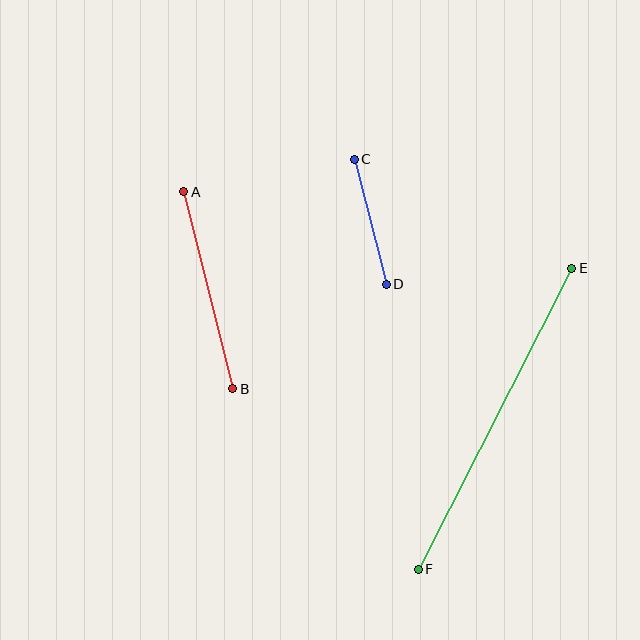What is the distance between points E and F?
The distance is approximately 338 pixels.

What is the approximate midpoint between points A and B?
The midpoint is at approximately (208, 290) pixels.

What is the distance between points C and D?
The distance is approximately 129 pixels.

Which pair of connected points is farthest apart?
Points E and F are farthest apart.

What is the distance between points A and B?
The distance is approximately 203 pixels.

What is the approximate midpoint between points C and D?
The midpoint is at approximately (370, 222) pixels.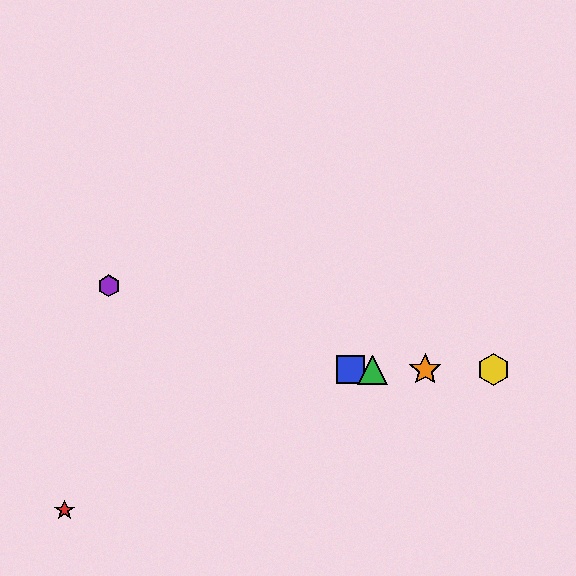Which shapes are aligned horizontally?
The blue square, the green triangle, the yellow hexagon, the orange star are aligned horizontally.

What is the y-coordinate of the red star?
The red star is at y≈510.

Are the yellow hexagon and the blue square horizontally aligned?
Yes, both are at y≈370.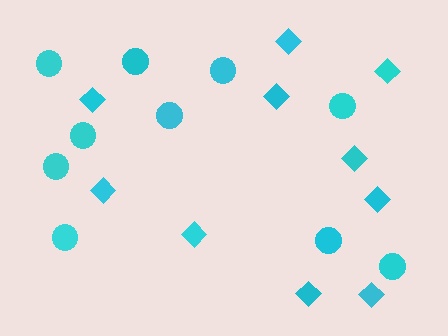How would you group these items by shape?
There are 2 groups: one group of circles (10) and one group of diamonds (10).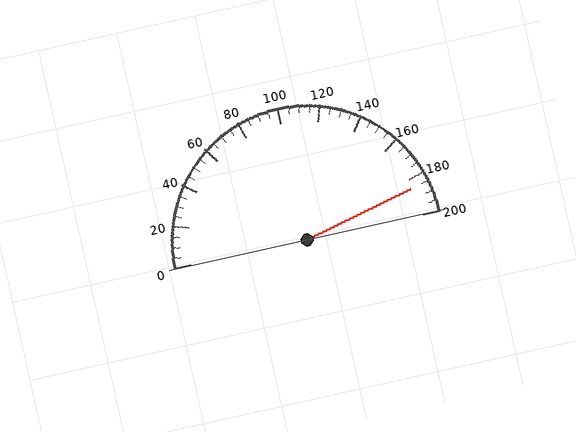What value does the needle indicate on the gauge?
The needle indicates approximately 185.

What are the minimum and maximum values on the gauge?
The gauge ranges from 0 to 200.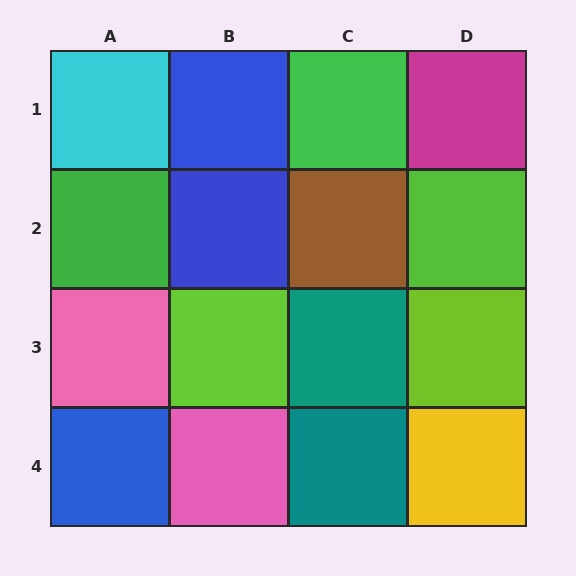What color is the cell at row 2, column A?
Green.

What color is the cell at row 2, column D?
Lime.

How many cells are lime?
3 cells are lime.